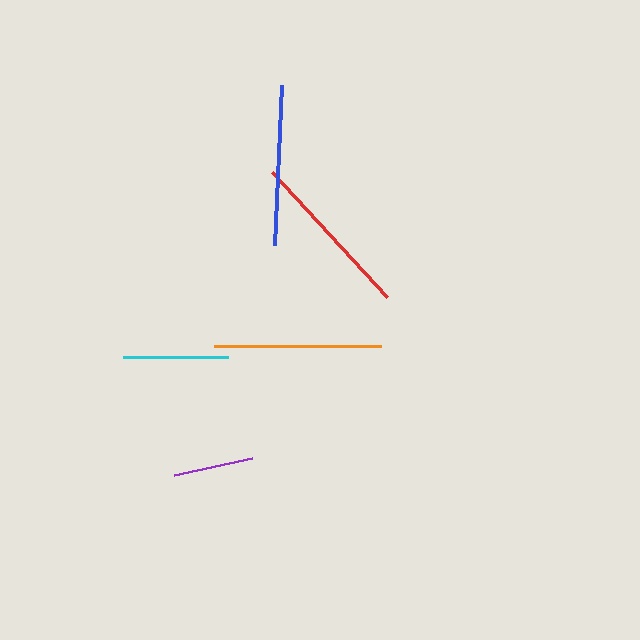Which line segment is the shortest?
The purple line is the shortest at approximately 80 pixels.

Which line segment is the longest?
The red line is the longest at approximately 170 pixels.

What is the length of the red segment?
The red segment is approximately 170 pixels long.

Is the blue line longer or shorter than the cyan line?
The blue line is longer than the cyan line.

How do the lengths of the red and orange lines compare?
The red and orange lines are approximately the same length.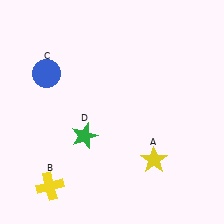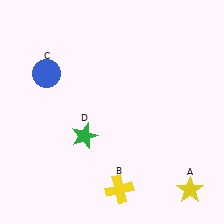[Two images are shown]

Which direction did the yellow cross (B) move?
The yellow cross (B) moved right.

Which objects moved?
The objects that moved are: the yellow star (A), the yellow cross (B).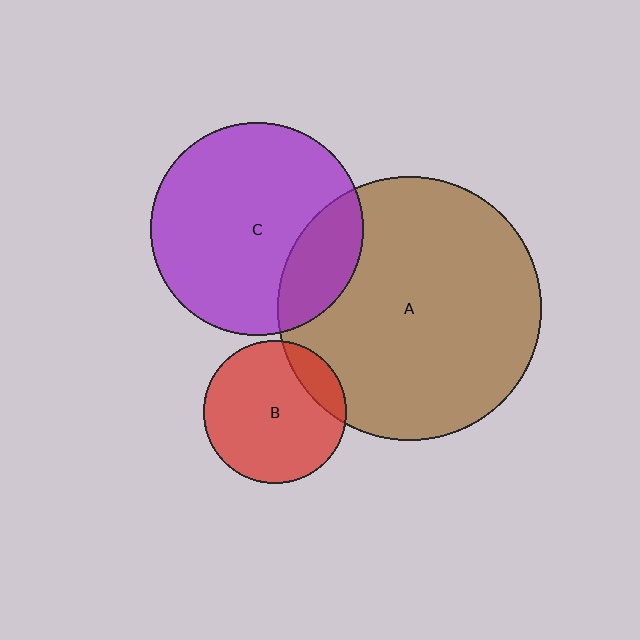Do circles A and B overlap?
Yes.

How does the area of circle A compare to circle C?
Approximately 1.5 times.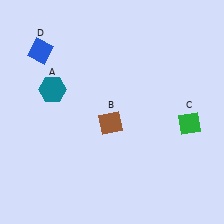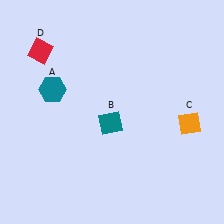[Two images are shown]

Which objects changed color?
B changed from brown to teal. C changed from green to orange. D changed from blue to red.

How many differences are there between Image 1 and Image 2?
There are 3 differences between the two images.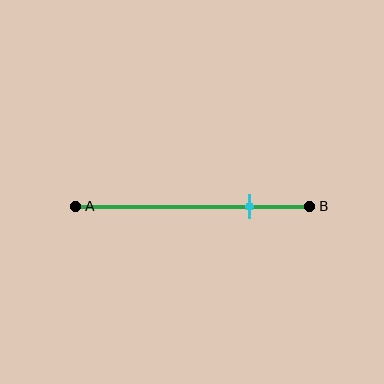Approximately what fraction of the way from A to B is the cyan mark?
The cyan mark is approximately 75% of the way from A to B.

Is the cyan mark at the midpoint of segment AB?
No, the mark is at about 75% from A, not at the 50% midpoint.